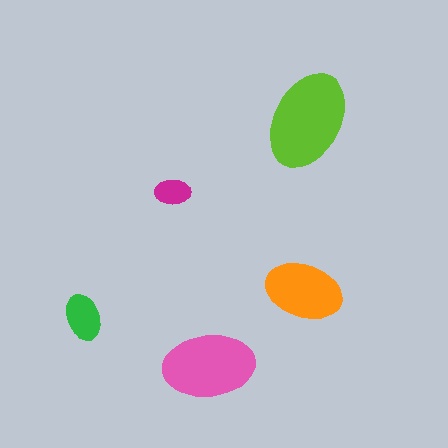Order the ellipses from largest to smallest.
the lime one, the pink one, the orange one, the green one, the magenta one.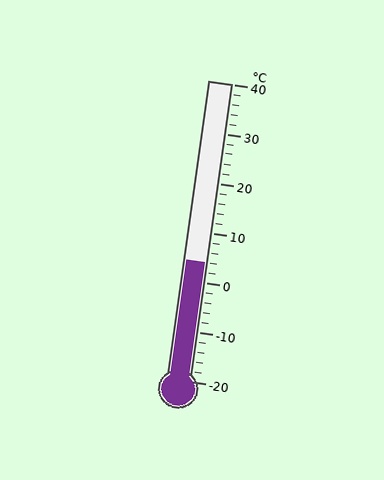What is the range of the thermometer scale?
The thermometer scale ranges from -20°C to 40°C.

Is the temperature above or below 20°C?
The temperature is below 20°C.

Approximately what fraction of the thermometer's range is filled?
The thermometer is filled to approximately 40% of its range.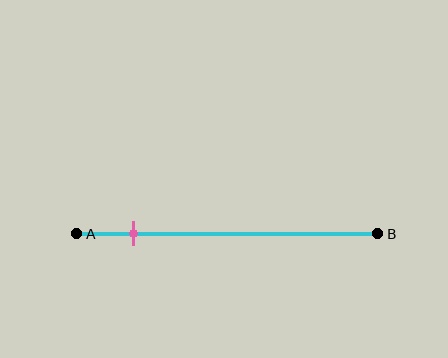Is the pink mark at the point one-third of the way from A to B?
No, the mark is at about 20% from A, not at the 33% one-third point.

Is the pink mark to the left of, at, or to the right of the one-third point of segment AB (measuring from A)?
The pink mark is to the left of the one-third point of segment AB.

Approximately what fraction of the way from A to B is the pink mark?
The pink mark is approximately 20% of the way from A to B.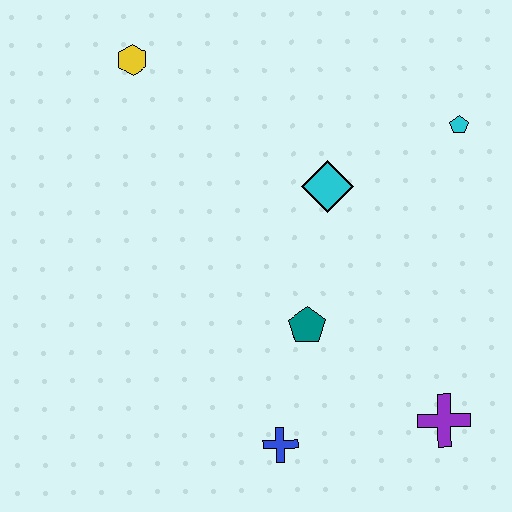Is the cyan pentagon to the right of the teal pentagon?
Yes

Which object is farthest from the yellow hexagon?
The purple cross is farthest from the yellow hexagon.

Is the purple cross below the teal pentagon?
Yes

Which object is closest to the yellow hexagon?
The cyan diamond is closest to the yellow hexagon.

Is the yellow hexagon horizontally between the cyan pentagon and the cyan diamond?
No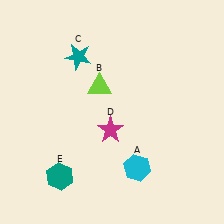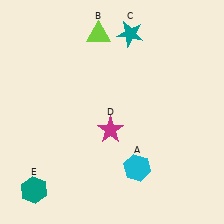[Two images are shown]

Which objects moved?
The objects that moved are: the lime triangle (B), the teal star (C), the teal hexagon (E).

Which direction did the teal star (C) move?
The teal star (C) moved right.